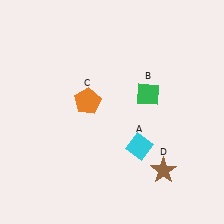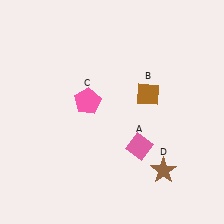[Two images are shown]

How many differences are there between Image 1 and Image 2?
There are 3 differences between the two images.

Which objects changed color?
A changed from cyan to pink. B changed from green to brown. C changed from orange to pink.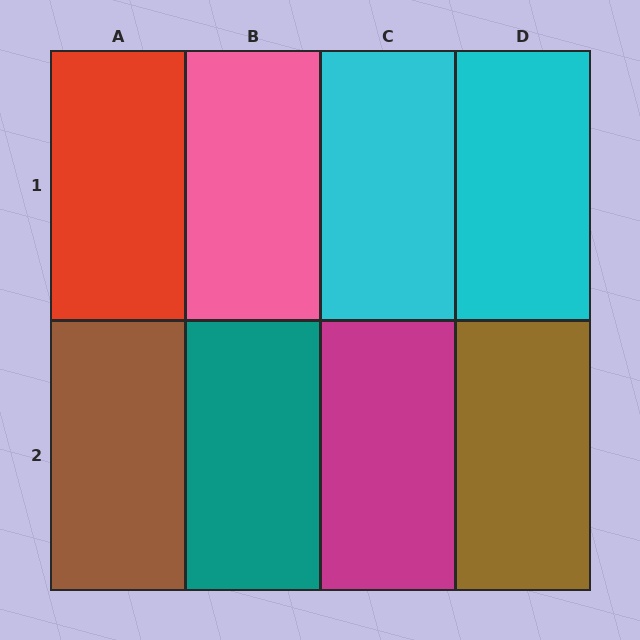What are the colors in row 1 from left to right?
Red, pink, cyan, cyan.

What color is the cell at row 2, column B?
Teal.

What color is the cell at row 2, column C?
Magenta.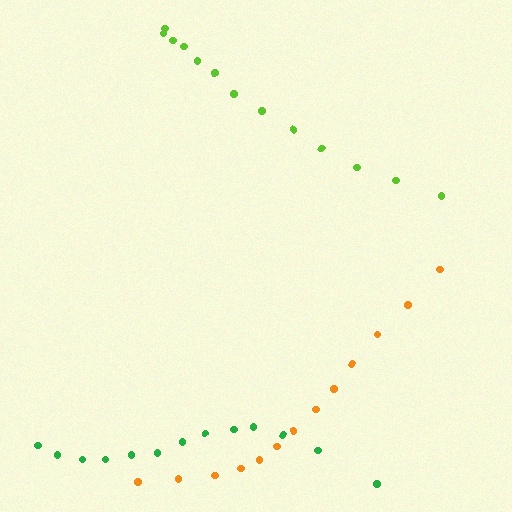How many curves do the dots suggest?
There are 3 distinct paths.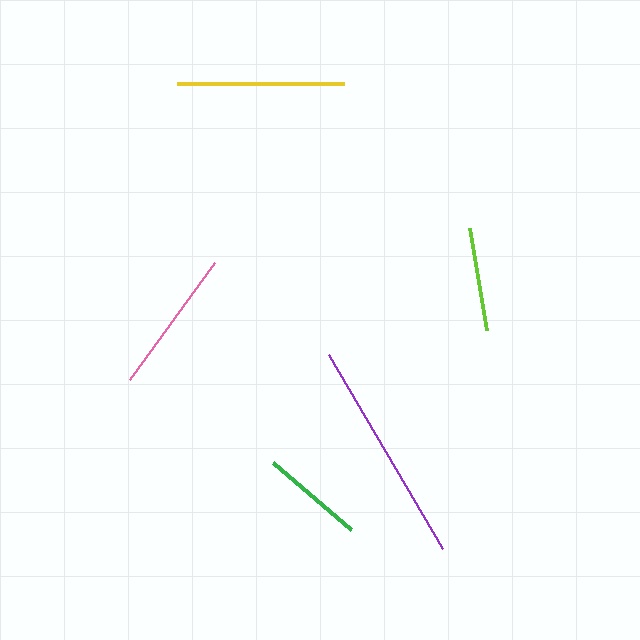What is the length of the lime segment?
The lime segment is approximately 104 pixels long.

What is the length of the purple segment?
The purple segment is approximately 225 pixels long.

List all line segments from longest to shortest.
From longest to shortest: purple, yellow, pink, lime, green.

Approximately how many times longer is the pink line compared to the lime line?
The pink line is approximately 1.4 times the length of the lime line.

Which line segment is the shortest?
The green line is the shortest at approximately 102 pixels.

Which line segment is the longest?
The purple line is the longest at approximately 225 pixels.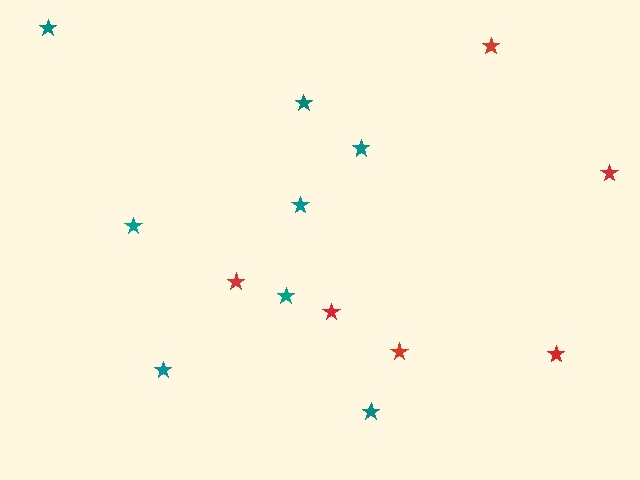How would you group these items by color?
There are 2 groups: one group of red stars (6) and one group of teal stars (8).